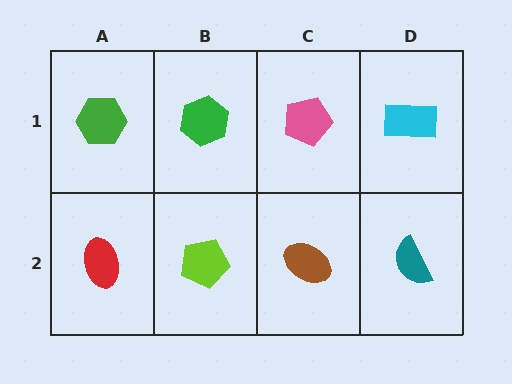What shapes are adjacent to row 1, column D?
A teal semicircle (row 2, column D), a pink pentagon (row 1, column C).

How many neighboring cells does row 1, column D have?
2.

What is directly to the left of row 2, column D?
A brown ellipse.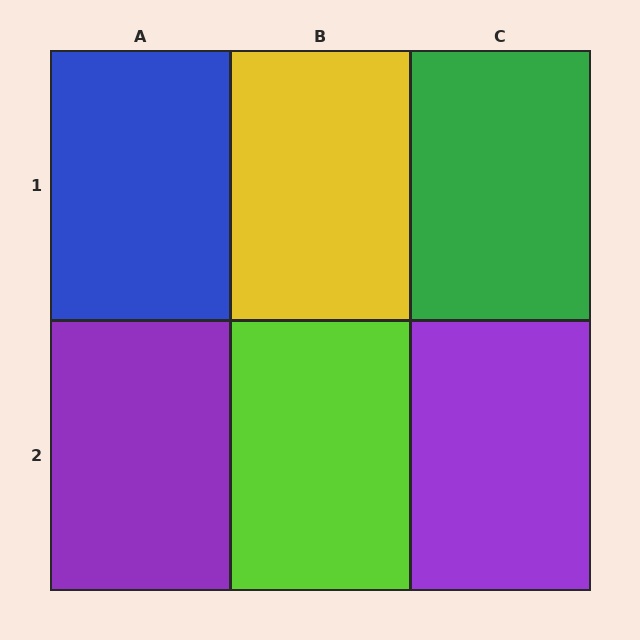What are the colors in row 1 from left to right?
Blue, yellow, green.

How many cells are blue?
1 cell is blue.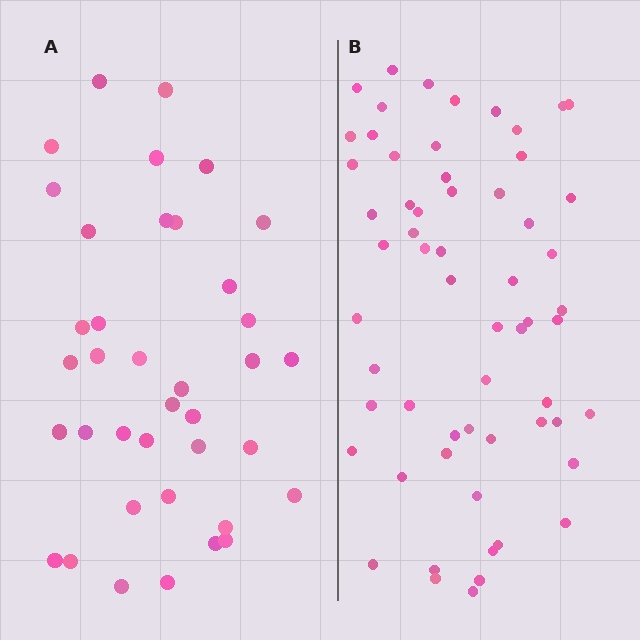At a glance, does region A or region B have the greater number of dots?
Region B (the right region) has more dots.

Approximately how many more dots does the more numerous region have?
Region B has approximately 20 more dots than region A.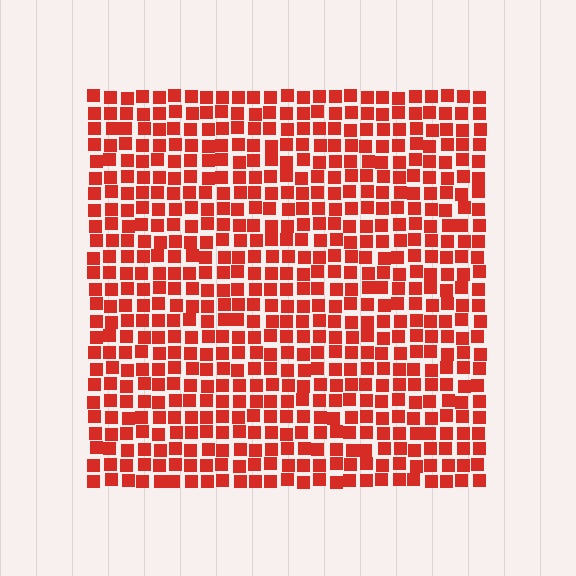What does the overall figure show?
The overall figure shows a square.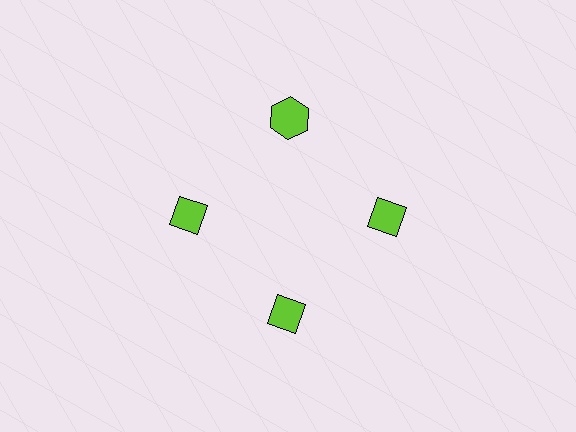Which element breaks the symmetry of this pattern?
The lime hexagon at roughly the 12 o'clock position breaks the symmetry. All other shapes are lime diamonds.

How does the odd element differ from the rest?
It has a different shape: hexagon instead of diamond.